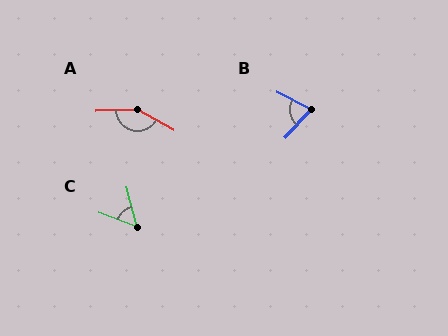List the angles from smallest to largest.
C (54°), B (72°), A (148°).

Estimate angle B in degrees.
Approximately 72 degrees.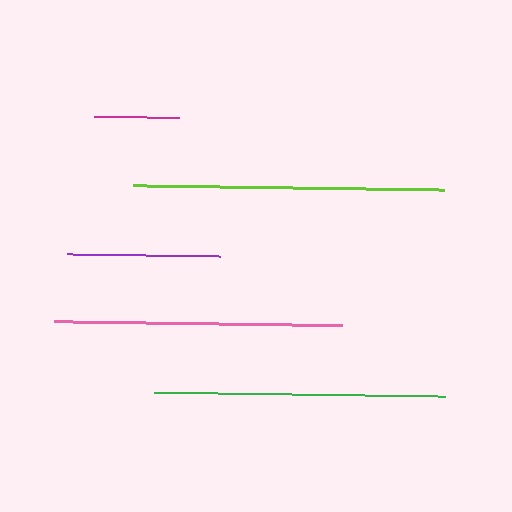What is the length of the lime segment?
The lime segment is approximately 312 pixels long.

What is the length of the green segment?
The green segment is approximately 291 pixels long.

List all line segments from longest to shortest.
From longest to shortest: lime, green, pink, purple, magenta.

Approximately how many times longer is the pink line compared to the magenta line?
The pink line is approximately 3.4 times the length of the magenta line.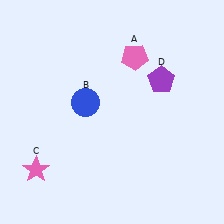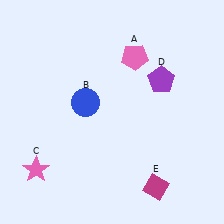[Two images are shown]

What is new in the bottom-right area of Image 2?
A magenta diamond (E) was added in the bottom-right area of Image 2.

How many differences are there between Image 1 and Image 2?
There is 1 difference between the two images.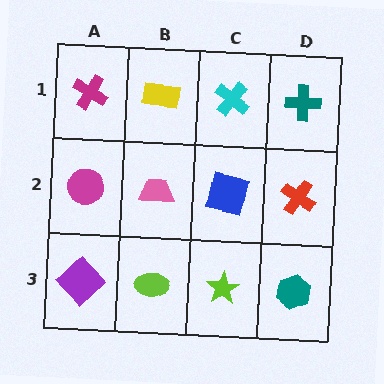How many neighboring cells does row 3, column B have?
3.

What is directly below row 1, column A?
A magenta circle.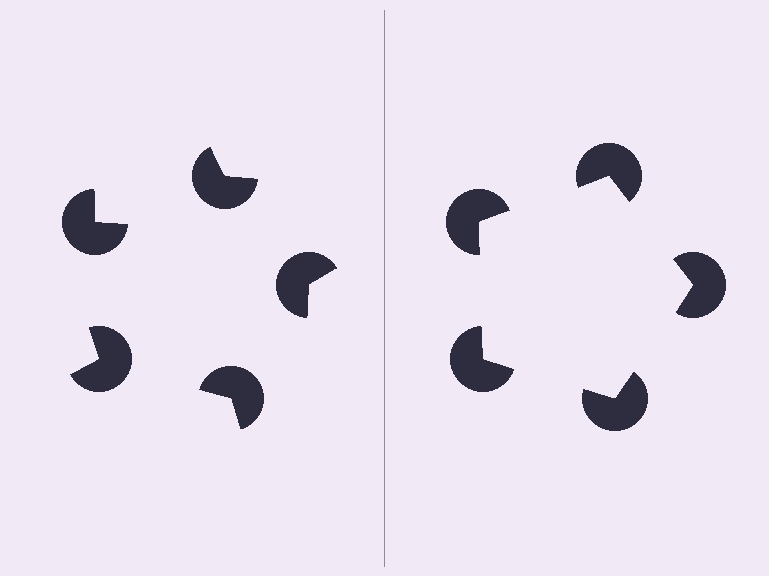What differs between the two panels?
The pac-man discs are positioned identically on both sides; only the wedge orientations differ. On the right they align to a pentagon; on the left they are misaligned.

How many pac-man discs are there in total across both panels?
10 — 5 on each side.